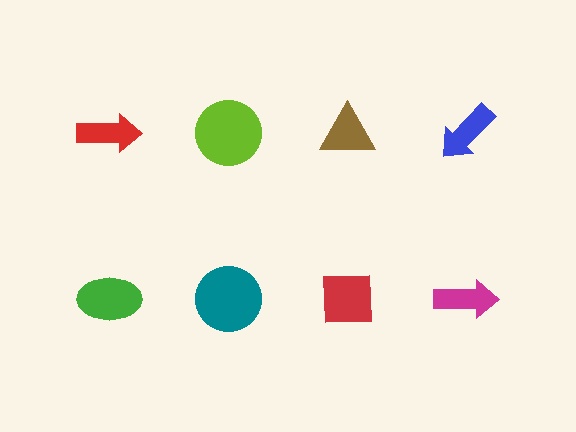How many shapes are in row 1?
4 shapes.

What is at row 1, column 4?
A blue arrow.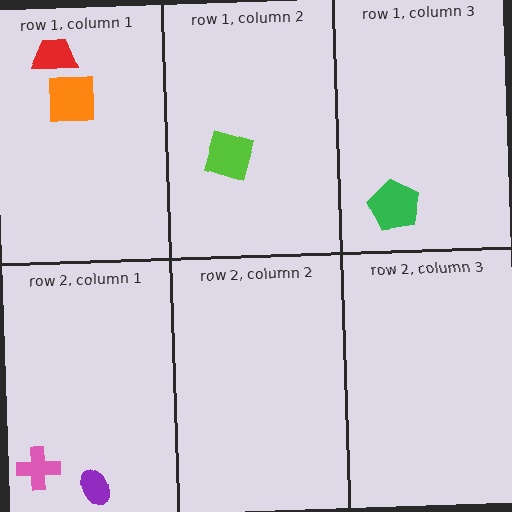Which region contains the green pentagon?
The row 1, column 3 region.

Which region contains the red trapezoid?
The row 1, column 1 region.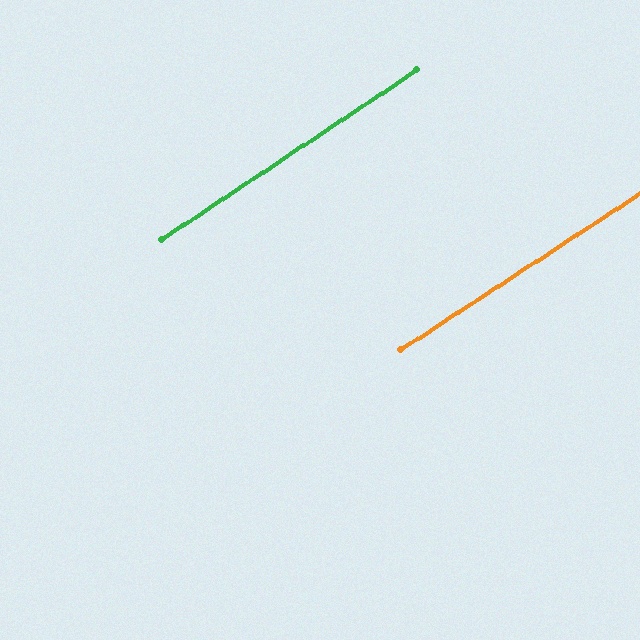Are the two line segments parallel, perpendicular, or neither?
Parallel — their directions differ by only 0.4°.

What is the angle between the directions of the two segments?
Approximately 0 degrees.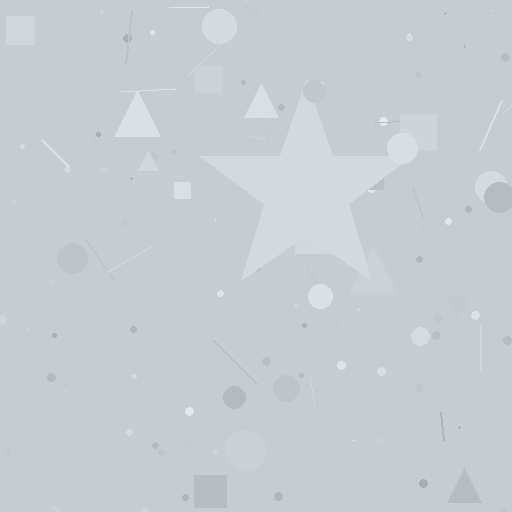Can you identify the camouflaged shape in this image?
The camouflaged shape is a star.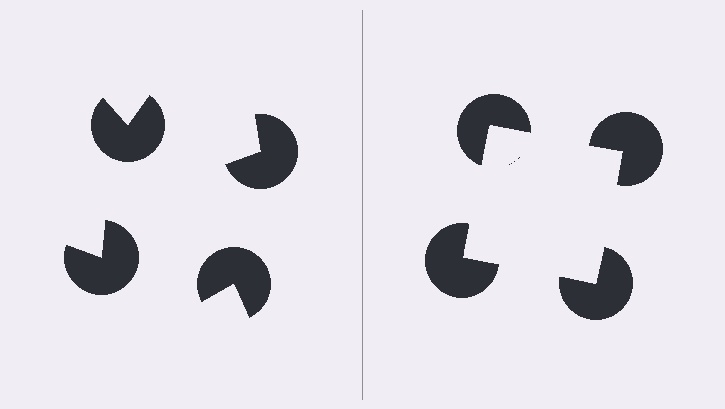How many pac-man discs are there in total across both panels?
8 — 4 on each side.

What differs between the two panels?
The pac-man discs are positioned identically on both sides; only the wedge orientations differ. On the right they align to a square; on the left they are misaligned.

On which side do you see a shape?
An illusory square appears on the right side. On the left side the wedge cuts are rotated, so no coherent shape forms.